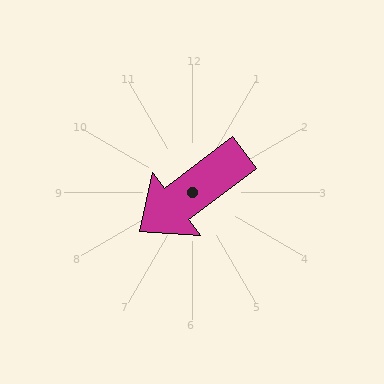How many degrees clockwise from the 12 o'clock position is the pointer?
Approximately 233 degrees.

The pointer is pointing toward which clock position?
Roughly 8 o'clock.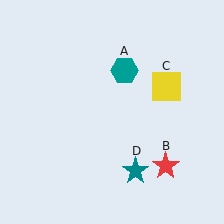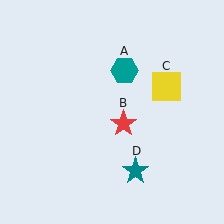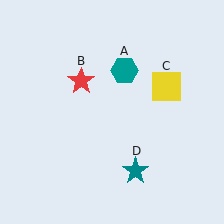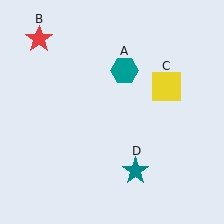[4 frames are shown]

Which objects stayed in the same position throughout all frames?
Teal hexagon (object A) and yellow square (object C) and teal star (object D) remained stationary.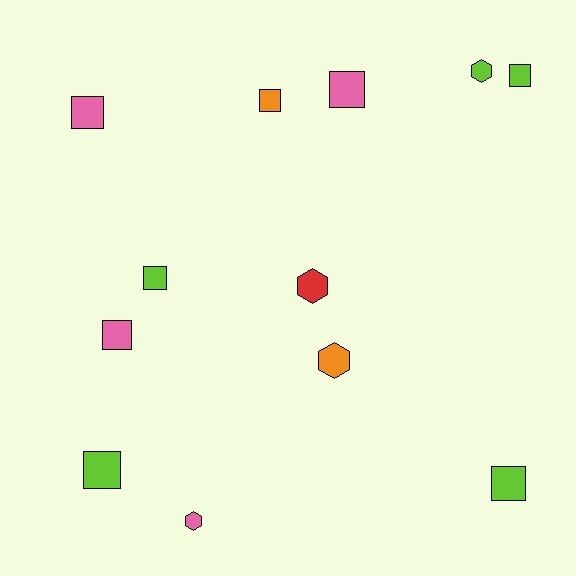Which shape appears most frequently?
Square, with 8 objects.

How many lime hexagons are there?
There is 1 lime hexagon.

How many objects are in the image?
There are 12 objects.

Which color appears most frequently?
Lime, with 5 objects.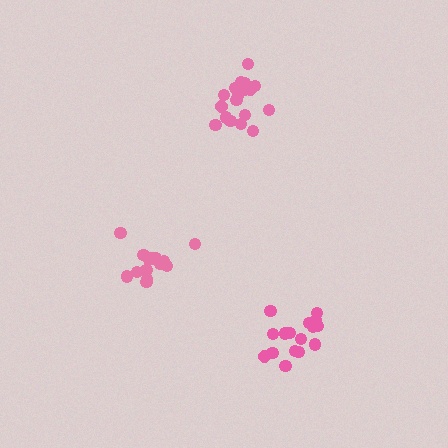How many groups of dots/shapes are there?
There are 3 groups.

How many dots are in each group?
Group 1: 16 dots, Group 2: 19 dots, Group 3: 15 dots (50 total).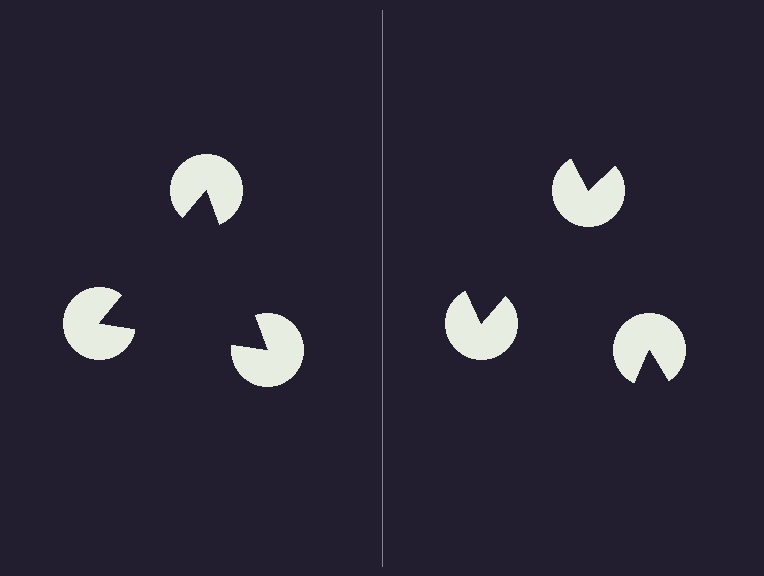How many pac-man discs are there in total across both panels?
6 — 3 on each side.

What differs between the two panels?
The pac-man discs are positioned identically on both sides; only the wedge orientations differ. On the left they align to a triangle; on the right they are misaligned.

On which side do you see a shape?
An illusory triangle appears on the left side. On the right side the wedge cuts are rotated, so no coherent shape forms.